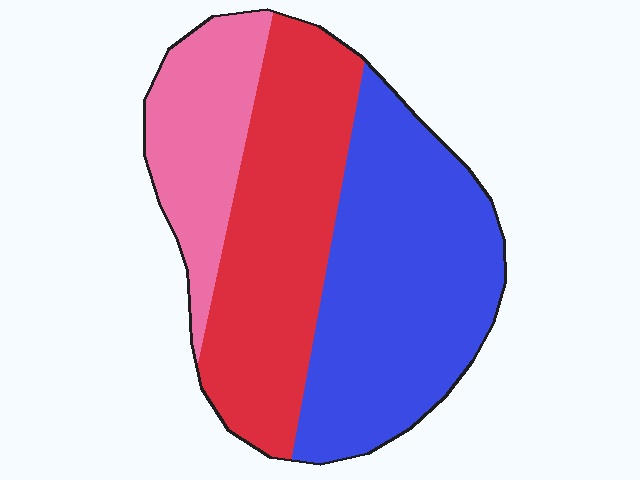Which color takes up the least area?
Pink, at roughly 20%.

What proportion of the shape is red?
Red takes up between a third and a half of the shape.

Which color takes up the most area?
Blue, at roughly 45%.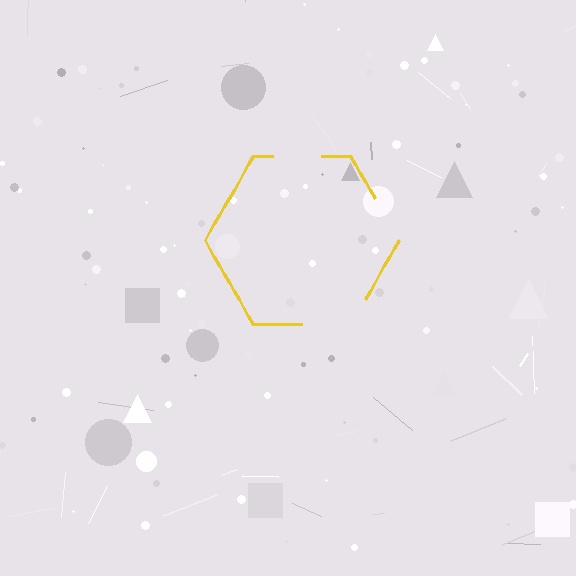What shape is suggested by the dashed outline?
The dashed outline suggests a hexagon.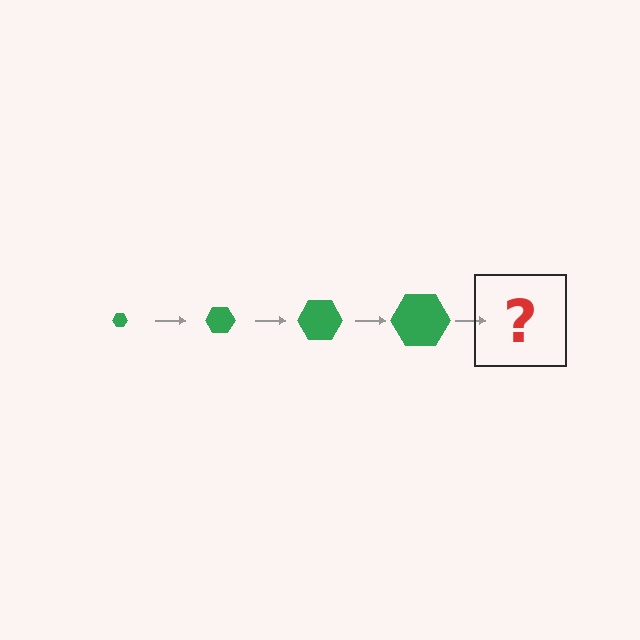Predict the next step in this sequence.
The next step is a green hexagon, larger than the previous one.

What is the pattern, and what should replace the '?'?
The pattern is that the hexagon gets progressively larger each step. The '?' should be a green hexagon, larger than the previous one.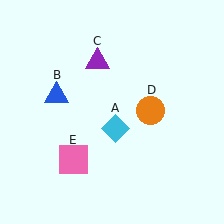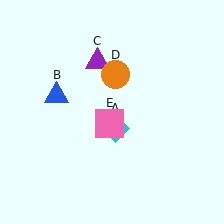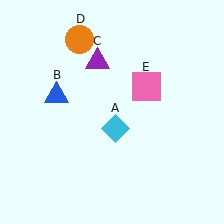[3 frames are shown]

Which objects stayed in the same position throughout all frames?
Cyan diamond (object A) and blue triangle (object B) and purple triangle (object C) remained stationary.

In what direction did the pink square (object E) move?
The pink square (object E) moved up and to the right.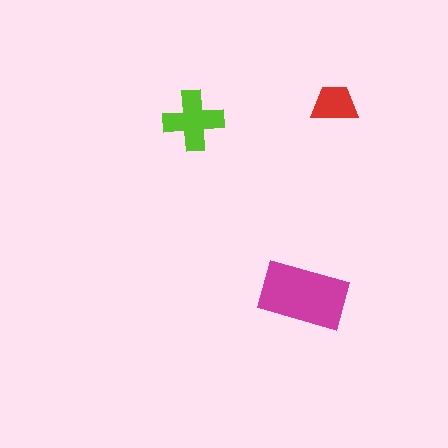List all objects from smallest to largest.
The red trapezoid, the lime cross, the magenta rectangle.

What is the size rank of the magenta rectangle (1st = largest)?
1st.